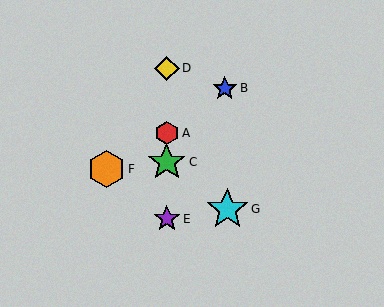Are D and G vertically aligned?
No, D is at x≈167 and G is at x≈227.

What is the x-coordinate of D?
Object D is at x≈167.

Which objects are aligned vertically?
Objects A, C, D, E are aligned vertically.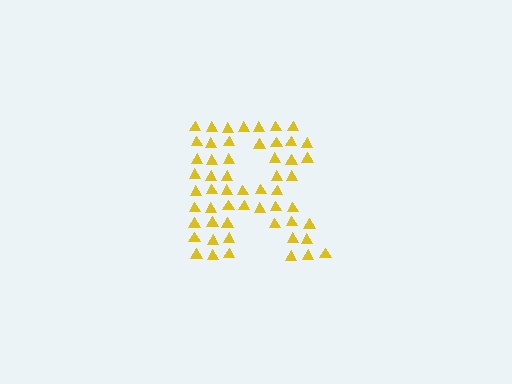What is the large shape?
The large shape is the letter R.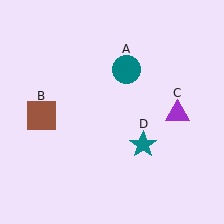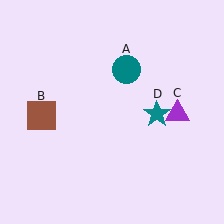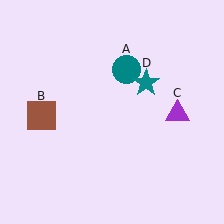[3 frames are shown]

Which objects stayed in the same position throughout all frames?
Teal circle (object A) and brown square (object B) and purple triangle (object C) remained stationary.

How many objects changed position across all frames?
1 object changed position: teal star (object D).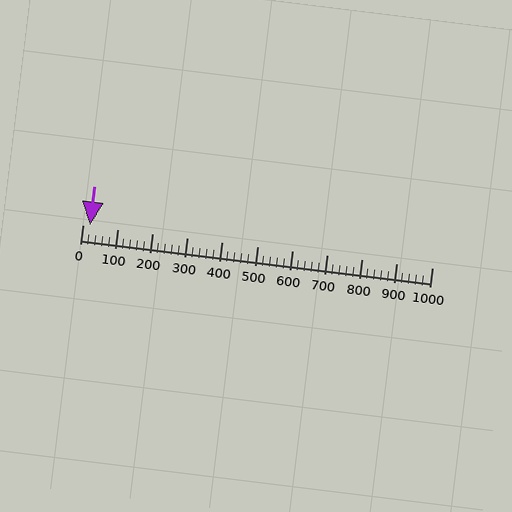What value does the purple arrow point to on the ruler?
The purple arrow points to approximately 20.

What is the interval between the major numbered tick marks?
The major tick marks are spaced 100 units apart.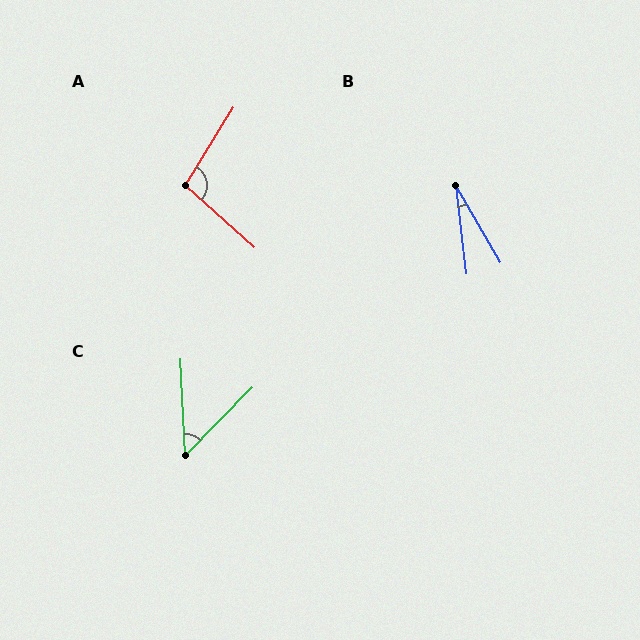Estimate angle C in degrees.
Approximately 48 degrees.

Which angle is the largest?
A, at approximately 100 degrees.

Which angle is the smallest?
B, at approximately 23 degrees.